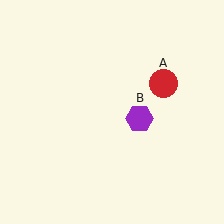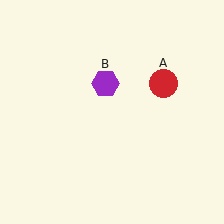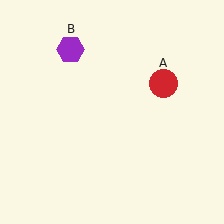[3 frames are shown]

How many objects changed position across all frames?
1 object changed position: purple hexagon (object B).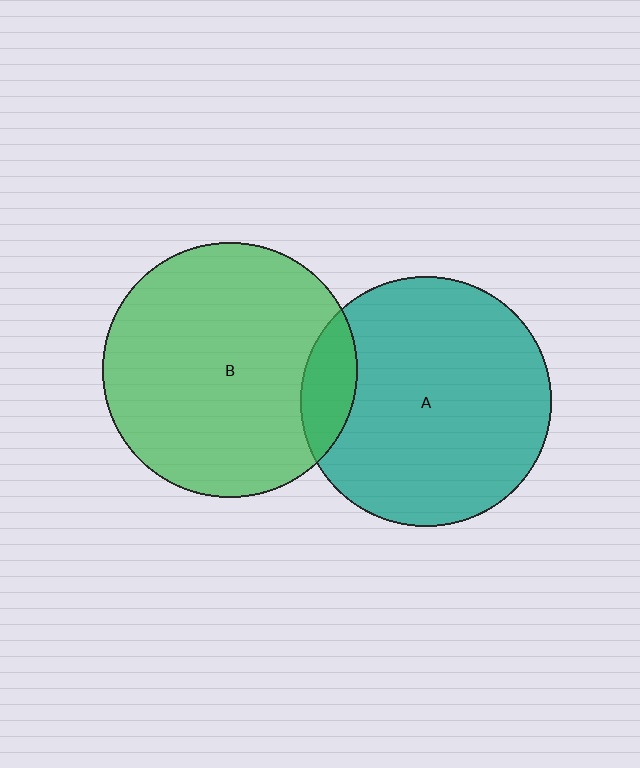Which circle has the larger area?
Circle B (green).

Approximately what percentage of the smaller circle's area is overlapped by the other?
Approximately 10%.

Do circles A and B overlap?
Yes.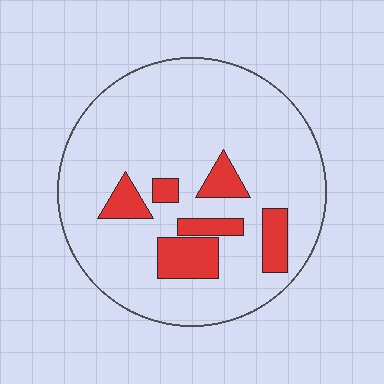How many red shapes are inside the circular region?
6.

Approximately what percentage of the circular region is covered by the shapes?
Approximately 15%.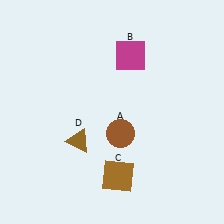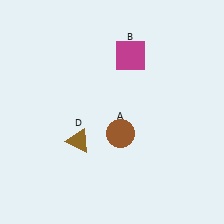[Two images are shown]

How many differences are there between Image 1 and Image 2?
There is 1 difference between the two images.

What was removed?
The brown square (C) was removed in Image 2.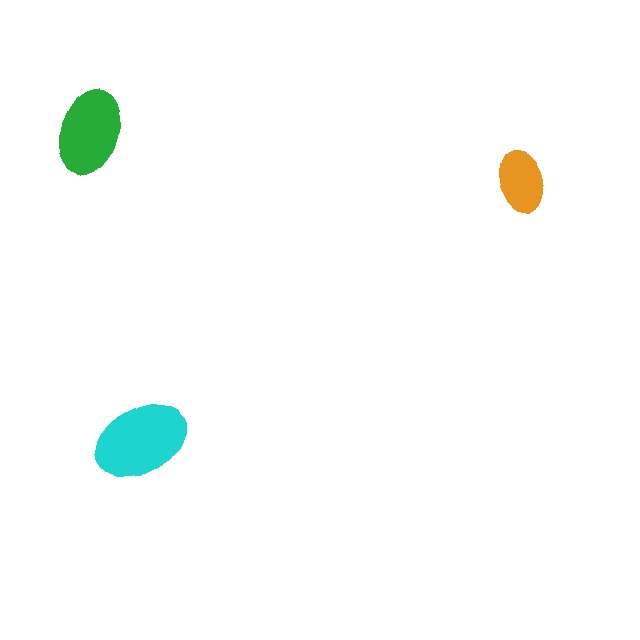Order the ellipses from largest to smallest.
the cyan one, the green one, the orange one.